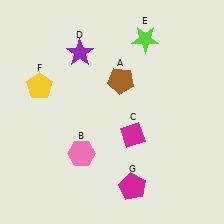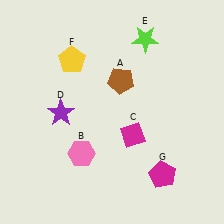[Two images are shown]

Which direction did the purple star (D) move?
The purple star (D) moved down.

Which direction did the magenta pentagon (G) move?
The magenta pentagon (G) moved right.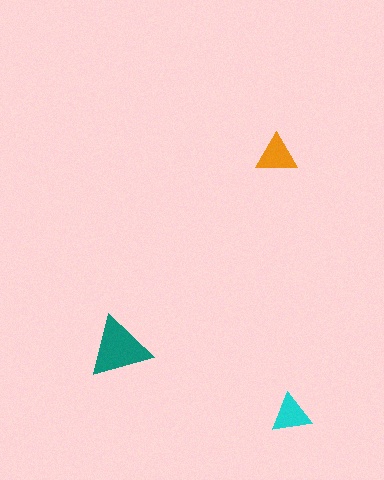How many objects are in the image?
There are 3 objects in the image.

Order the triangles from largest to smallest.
the teal one, the orange one, the cyan one.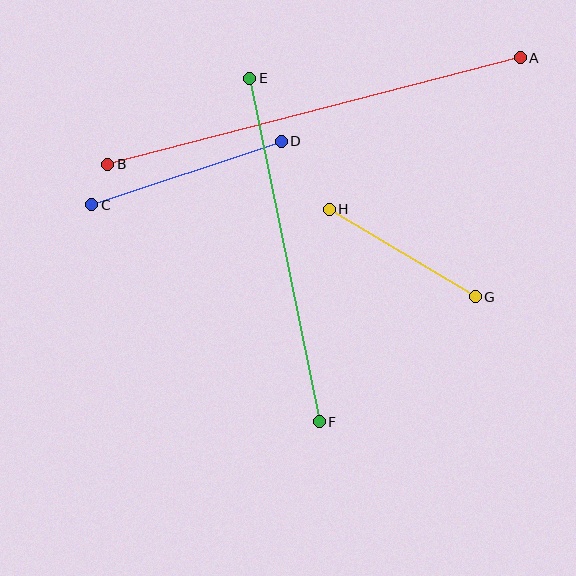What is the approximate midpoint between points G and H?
The midpoint is at approximately (402, 253) pixels.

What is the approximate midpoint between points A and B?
The midpoint is at approximately (314, 111) pixels.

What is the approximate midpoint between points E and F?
The midpoint is at approximately (284, 250) pixels.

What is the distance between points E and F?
The distance is approximately 350 pixels.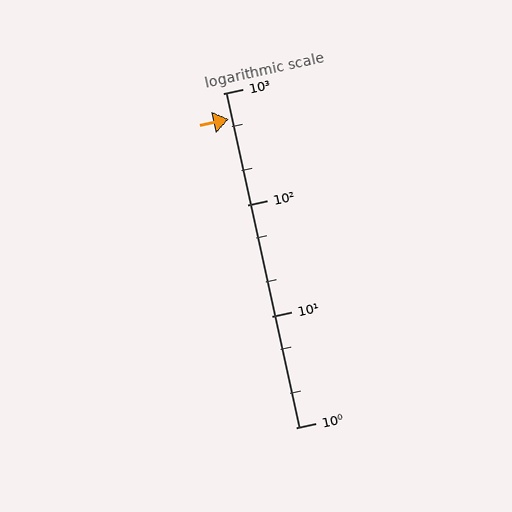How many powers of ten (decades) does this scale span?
The scale spans 3 decades, from 1 to 1000.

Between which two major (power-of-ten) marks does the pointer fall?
The pointer is between 100 and 1000.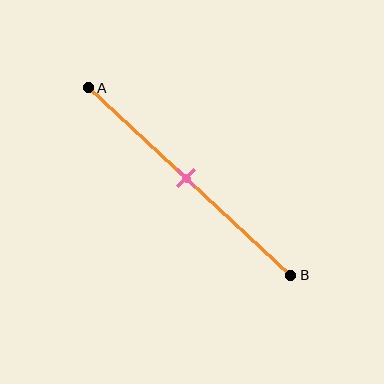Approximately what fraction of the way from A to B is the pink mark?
The pink mark is approximately 50% of the way from A to B.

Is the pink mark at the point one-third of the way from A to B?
No, the mark is at about 50% from A, not at the 33% one-third point.